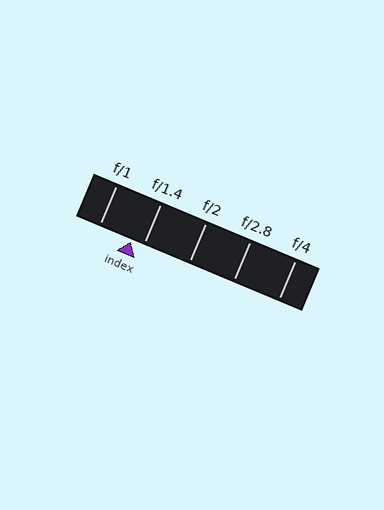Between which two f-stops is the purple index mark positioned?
The index mark is between f/1 and f/1.4.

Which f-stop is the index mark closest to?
The index mark is closest to f/1.4.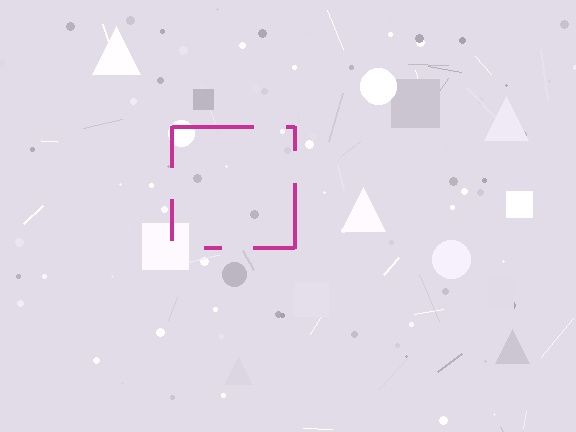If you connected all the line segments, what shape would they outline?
They would outline a square.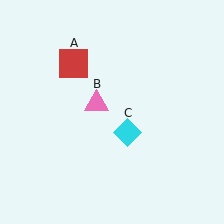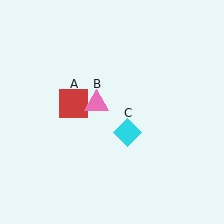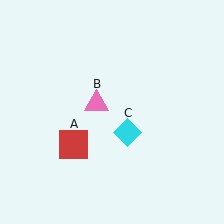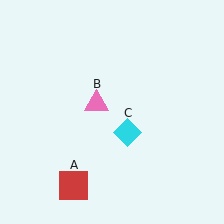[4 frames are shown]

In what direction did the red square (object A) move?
The red square (object A) moved down.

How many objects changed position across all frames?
1 object changed position: red square (object A).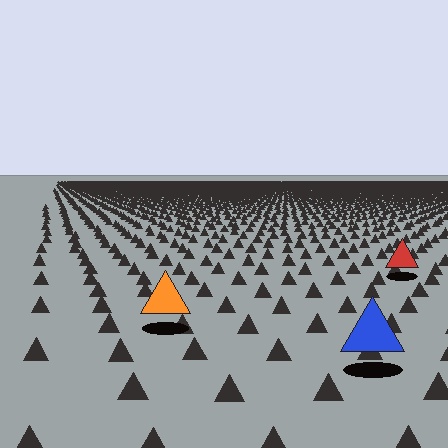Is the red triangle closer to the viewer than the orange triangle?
No. The orange triangle is closer — you can tell from the texture gradient: the ground texture is coarser near it.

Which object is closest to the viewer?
The blue triangle is closest. The texture marks near it are larger and more spread out.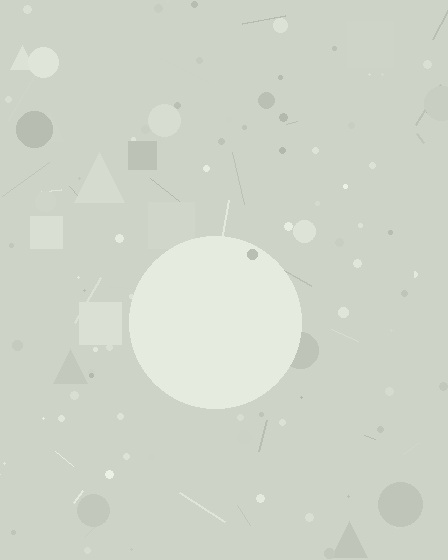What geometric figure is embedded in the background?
A circle is embedded in the background.